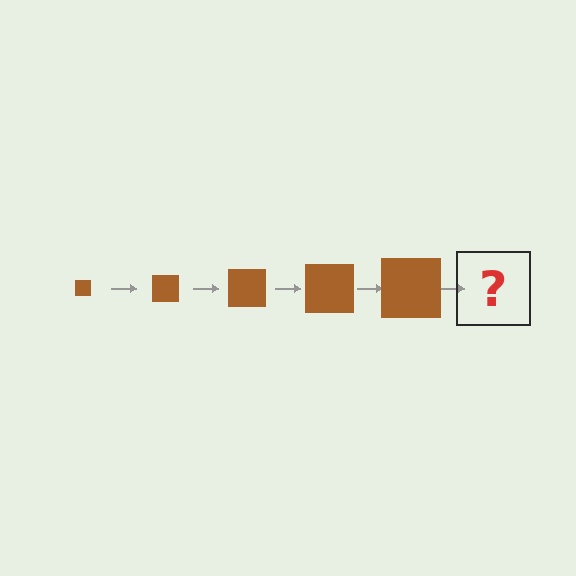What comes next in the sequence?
The next element should be a brown square, larger than the previous one.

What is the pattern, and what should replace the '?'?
The pattern is that the square gets progressively larger each step. The '?' should be a brown square, larger than the previous one.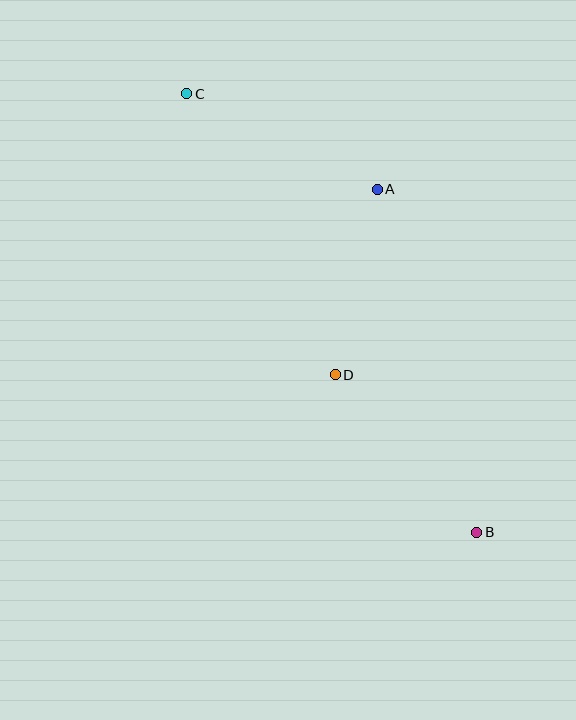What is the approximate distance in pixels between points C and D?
The distance between C and D is approximately 318 pixels.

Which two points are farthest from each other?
Points B and C are farthest from each other.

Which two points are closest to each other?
Points A and D are closest to each other.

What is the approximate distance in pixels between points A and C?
The distance between A and C is approximately 213 pixels.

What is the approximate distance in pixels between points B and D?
The distance between B and D is approximately 212 pixels.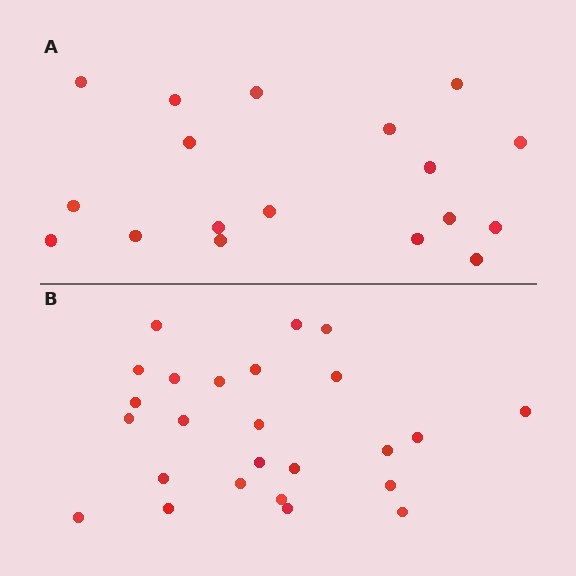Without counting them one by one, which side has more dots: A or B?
Region B (the bottom region) has more dots.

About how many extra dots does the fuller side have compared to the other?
Region B has roughly 8 or so more dots than region A.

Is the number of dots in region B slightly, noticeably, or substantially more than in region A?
Region B has noticeably more, but not dramatically so. The ratio is roughly 1.4 to 1.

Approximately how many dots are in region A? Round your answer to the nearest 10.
About 20 dots. (The exact count is 18, which rounds to 20.)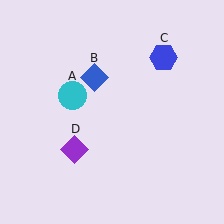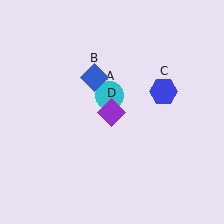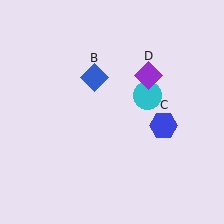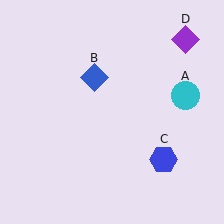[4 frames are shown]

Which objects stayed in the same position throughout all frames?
Blue diamond (object B) remained stationary.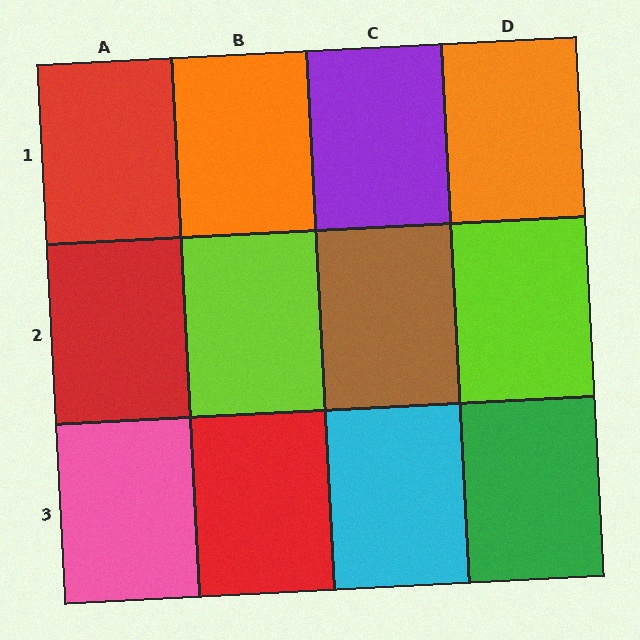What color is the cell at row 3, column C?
Cyan.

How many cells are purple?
1 cell is purple.